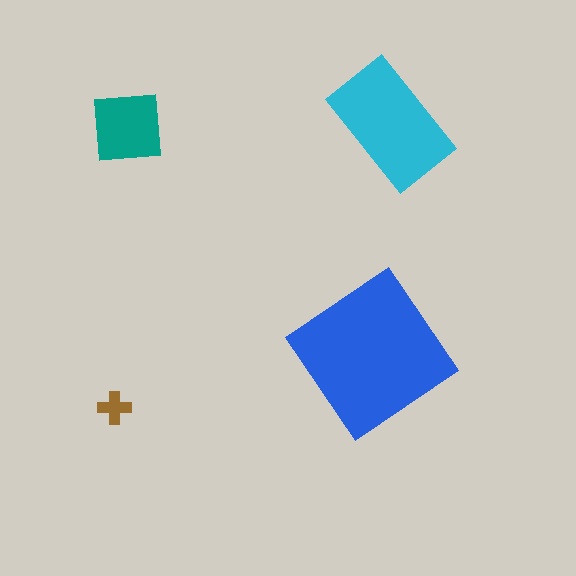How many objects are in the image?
There are 4 objects in the image.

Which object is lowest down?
The brown cross is bottommost.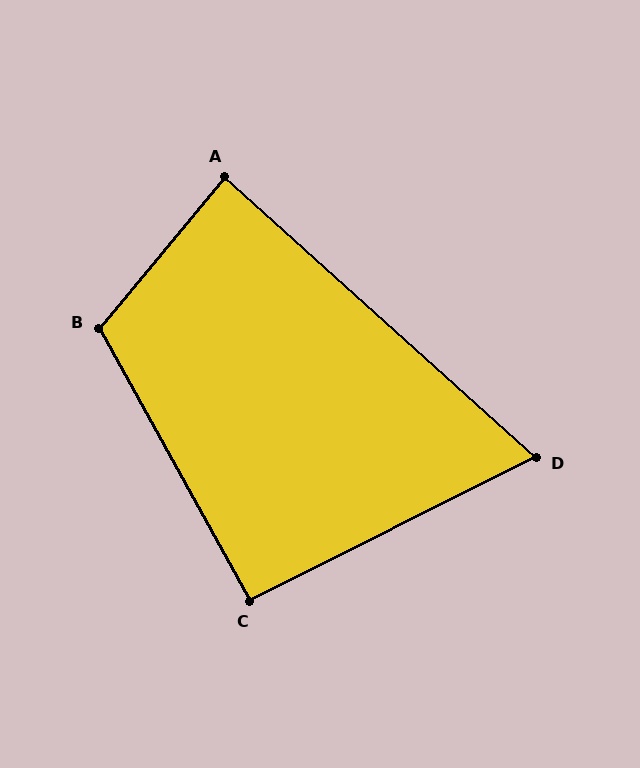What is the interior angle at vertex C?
Approximately 92 degrees (approximately right).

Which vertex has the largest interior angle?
B, at approximately 111 degrees.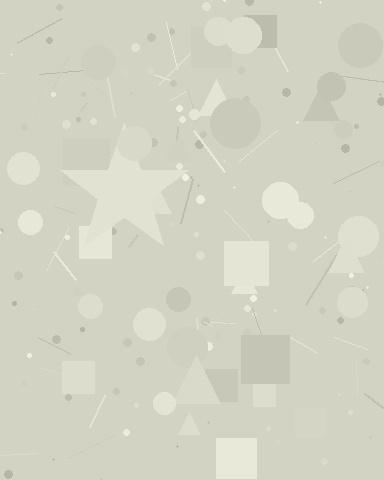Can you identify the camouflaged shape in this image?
The camouflaged shape is a star.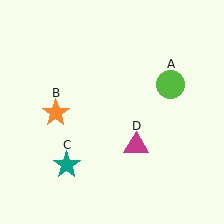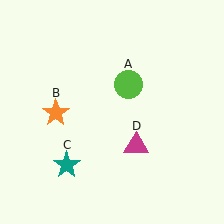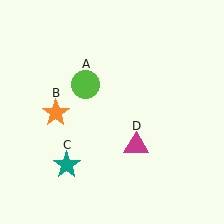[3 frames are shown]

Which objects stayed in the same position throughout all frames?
Orange star (object B) and teal star (object C) and magenta triangle (object D) remained stationary.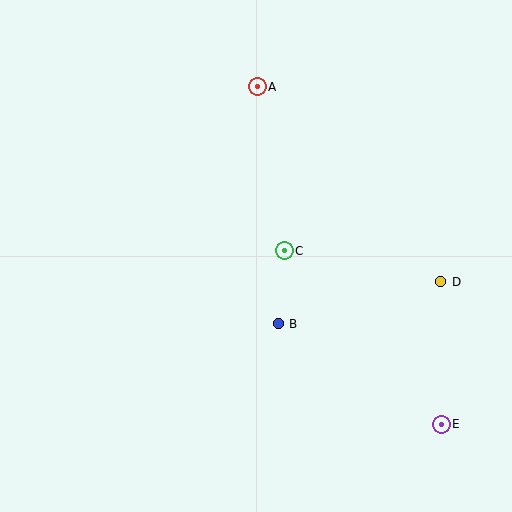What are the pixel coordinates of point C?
Point C is at (284, 251).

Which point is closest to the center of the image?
Point C at (284, 251) is closest to the center.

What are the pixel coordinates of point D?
Point D is at (441, 282).